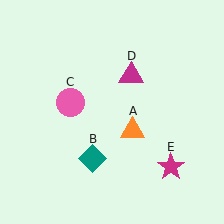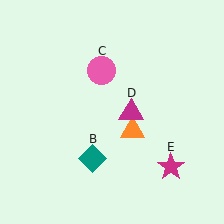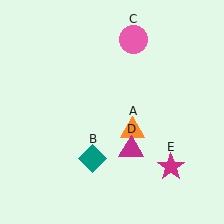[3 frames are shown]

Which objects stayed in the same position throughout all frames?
Orange triangle (object A) and teal diamond (object B) and magenta star (object E) remained stationary.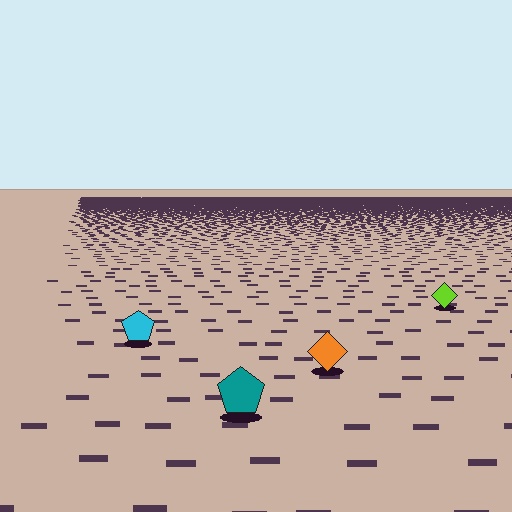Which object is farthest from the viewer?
The lime diamond is farthest from the viewer. It appears smaller and the ground texture around it is denser.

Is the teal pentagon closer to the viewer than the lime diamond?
Yes. The teal pentagon is closer — you can tell from the texture gradient: the ground texture is coarser near it.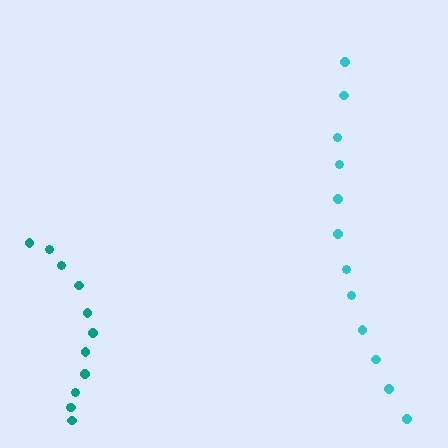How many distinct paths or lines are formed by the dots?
There are 2 distinct paths.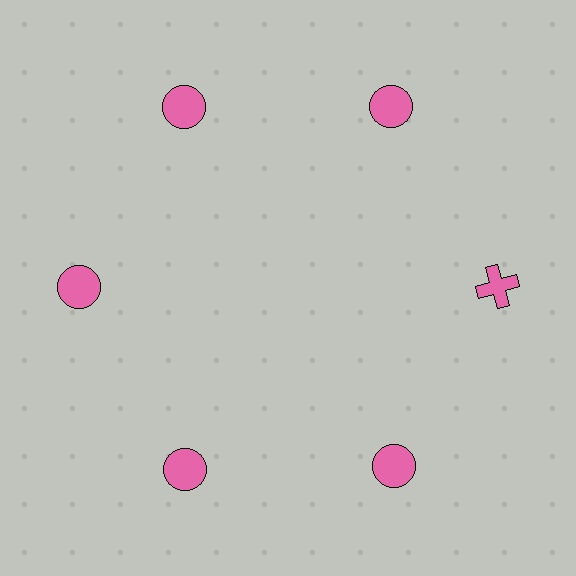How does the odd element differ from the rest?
It has a different shape: cross instead of circle.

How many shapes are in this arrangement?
There are 6 shapes arranged in a ring pattern.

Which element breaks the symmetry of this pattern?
The pink cross at roughly the 3 o'clock position breaks the symmetry. All other shapes are pink circles.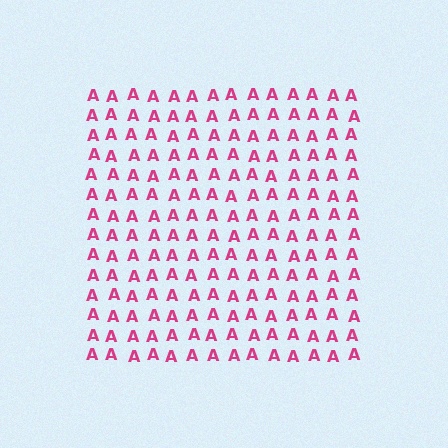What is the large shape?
The large shape is a square.